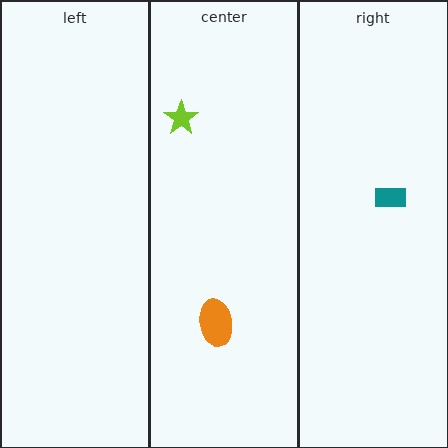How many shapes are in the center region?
2.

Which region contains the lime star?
The center region.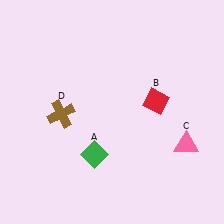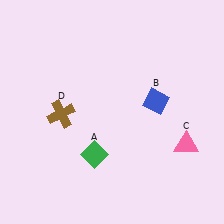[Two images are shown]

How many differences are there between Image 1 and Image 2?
There is 1 difference between the two images.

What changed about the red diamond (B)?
In Image 1, B is red. In Image 2, it changed to blue.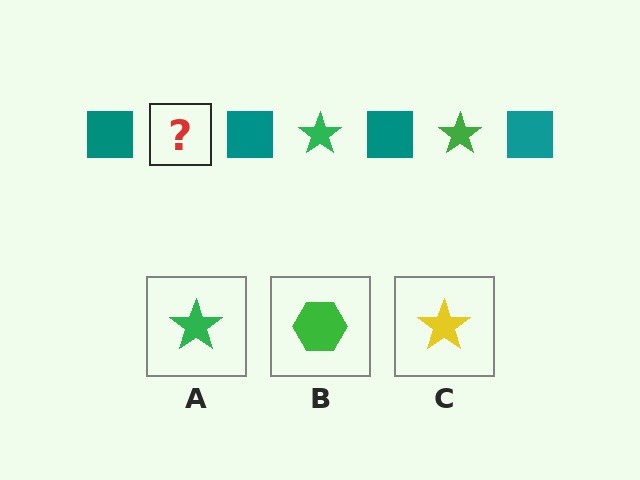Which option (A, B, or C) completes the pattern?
A.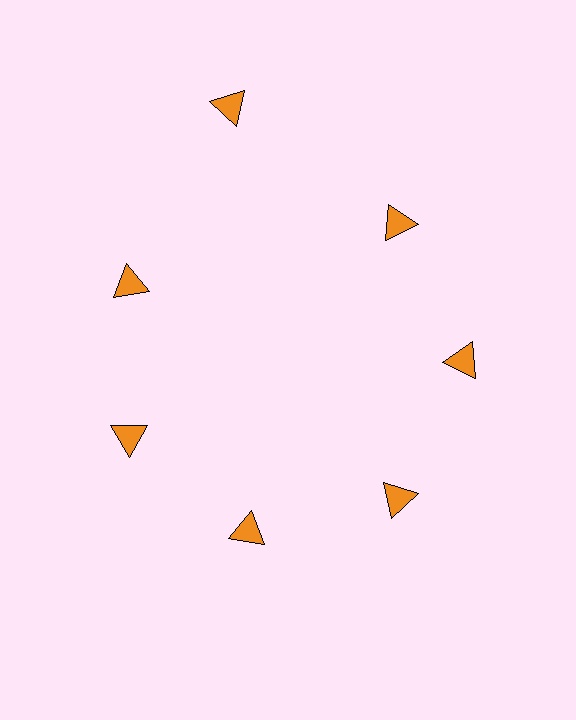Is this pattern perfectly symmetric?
No. The 7 orange triangles are arranged in a ring, but one element near the 12 o'clock position is pushed outward from the center, breaking the 7-fold rotational symmetry.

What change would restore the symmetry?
The symmetry would be restored by moving it inward, back onto the ring so that all 7 triangles sit at equal angles and equal distance from the center.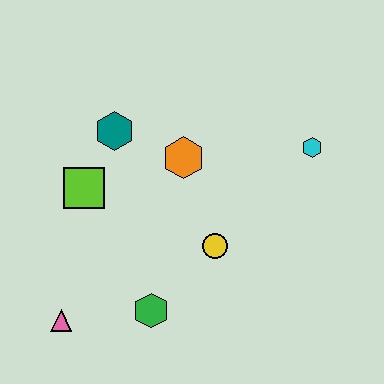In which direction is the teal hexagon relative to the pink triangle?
The teal hexagon is above the pink triangle.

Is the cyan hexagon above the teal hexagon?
No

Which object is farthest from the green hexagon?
The cyan hexagon is farthest from the green hexagon.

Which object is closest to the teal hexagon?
The lime square is closest to the teal hexagon.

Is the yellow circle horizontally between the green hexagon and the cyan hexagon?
Yes